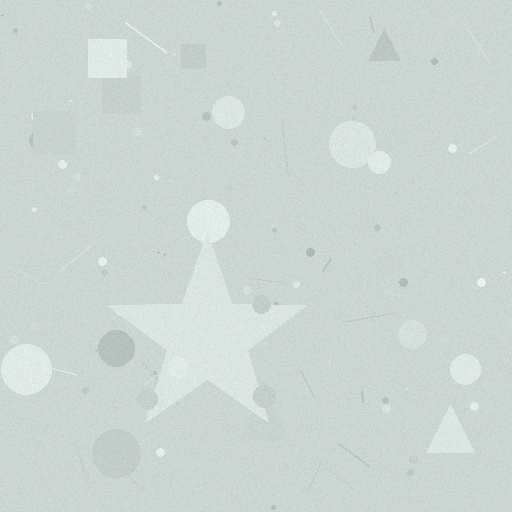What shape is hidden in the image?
A star is hidden in the image.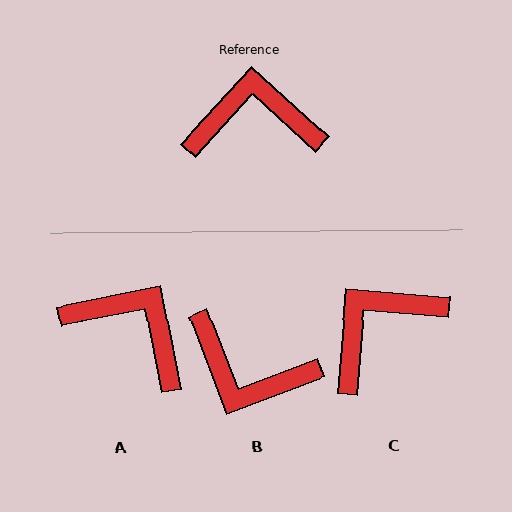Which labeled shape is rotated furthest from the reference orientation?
B, about 153 degrees away.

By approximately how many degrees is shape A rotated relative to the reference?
Approximately 36 degrees clockwise.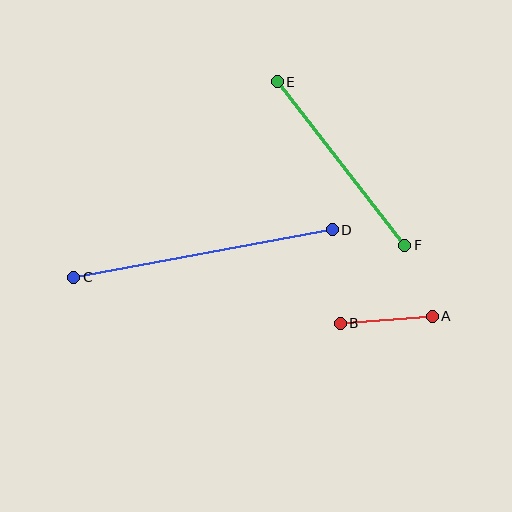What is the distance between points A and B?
The distance is approximately 92 pixels.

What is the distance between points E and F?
The distance is approximately 207 pixels.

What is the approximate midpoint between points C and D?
The midpoint is at approximately (203, 253) pixels.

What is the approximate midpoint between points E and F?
The midpoint is at approximately (341, 164) pixels.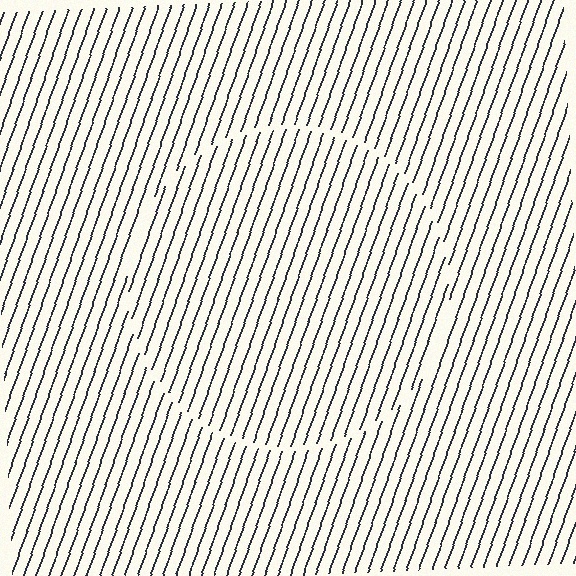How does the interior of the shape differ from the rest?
The interior of the shape contains the same grating, shifted by half a period — the contour is defined by the phase discontinuity where line-ends from the inner and outer gratings abut.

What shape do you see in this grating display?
An illusory circle. The interior of the shape contains the same grating, shifted by half a period — the contour is defined by the phase discontinuity where line-ends from the inner and outer gratings abut.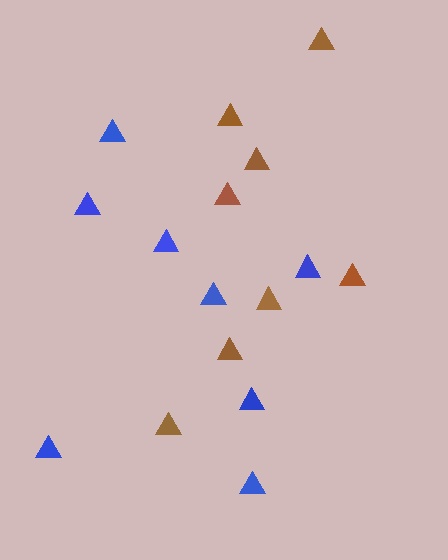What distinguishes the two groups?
There are 2 groups: one group of brown triangles (8) and one group of blue triangles (8).